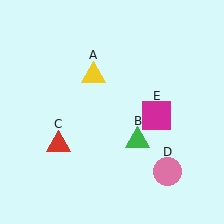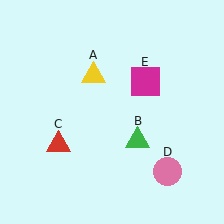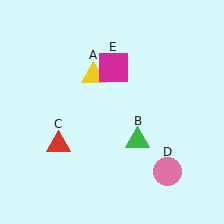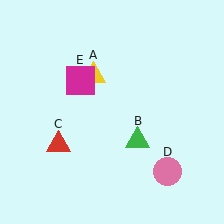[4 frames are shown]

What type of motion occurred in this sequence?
The magenta square (object E) rotated counterclockwise around the center of the scene.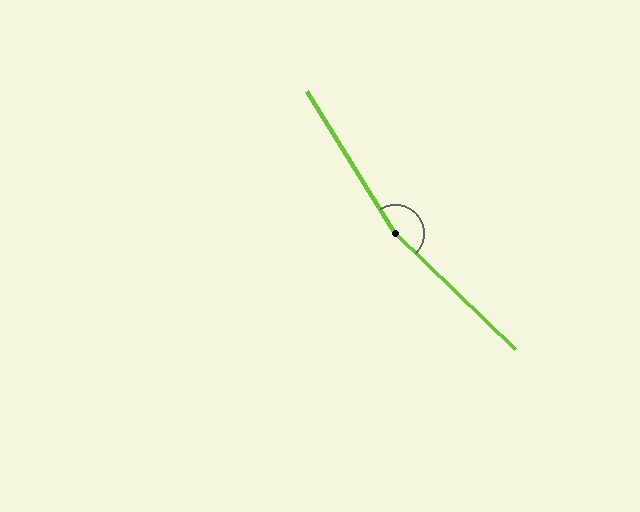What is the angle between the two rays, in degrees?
Approximately 166 degrees.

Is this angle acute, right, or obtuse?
It is obtuse.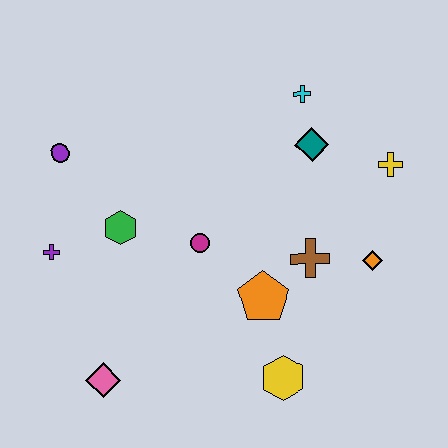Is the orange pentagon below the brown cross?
Yes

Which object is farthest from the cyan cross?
The pink diamond is farthest from the cyan cross.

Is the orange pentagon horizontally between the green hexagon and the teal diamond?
Yes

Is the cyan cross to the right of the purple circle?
Yes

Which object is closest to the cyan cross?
The teal diamond is closest to the cyan cross.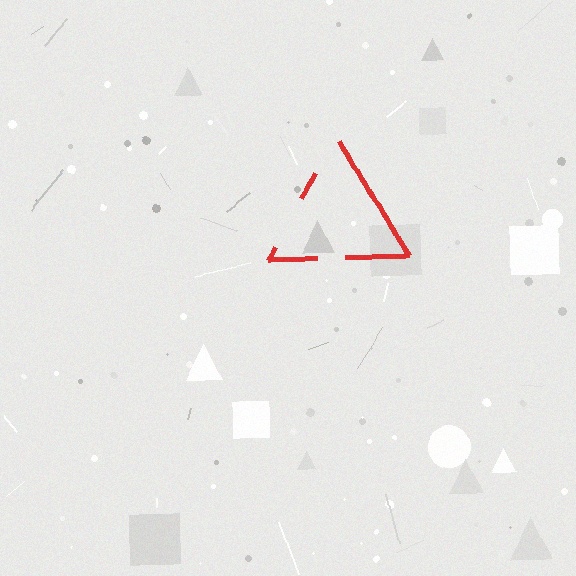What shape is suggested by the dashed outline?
The dashed outline suggests a triangle.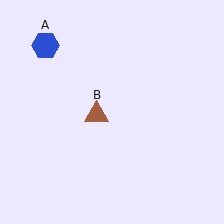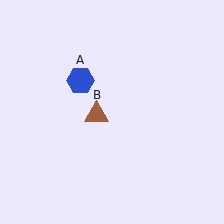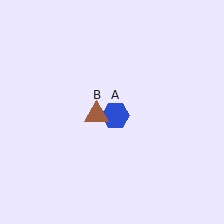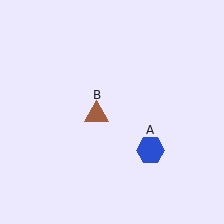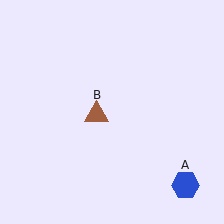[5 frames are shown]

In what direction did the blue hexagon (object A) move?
The blue hexagon (object A) moved down and to the right.